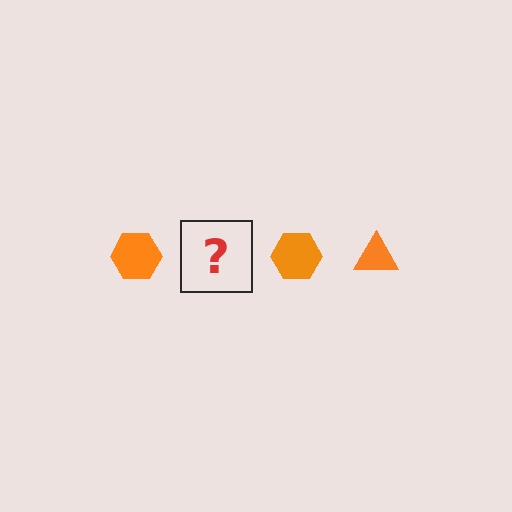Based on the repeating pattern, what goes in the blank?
The blank should be an orange triangle.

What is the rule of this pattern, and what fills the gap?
The rule is that the pattern cycles through hexagon, triangle shapes in orange. The gap should be filled with an orange triangle.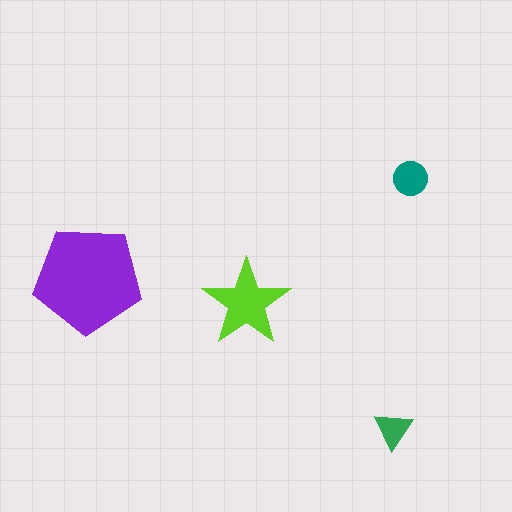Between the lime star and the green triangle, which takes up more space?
The lime star.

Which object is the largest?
The purple pentagon.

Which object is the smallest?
The green triangle.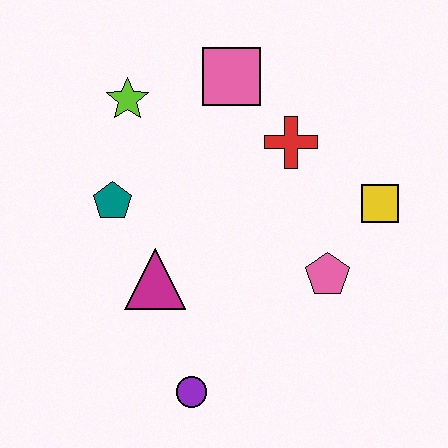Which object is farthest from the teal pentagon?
The yellow square is farthest from the teal pentagon.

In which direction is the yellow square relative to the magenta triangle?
The yellow square is to the right of the magenta triangle.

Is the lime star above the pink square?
No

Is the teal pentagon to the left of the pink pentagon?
Yes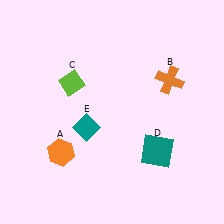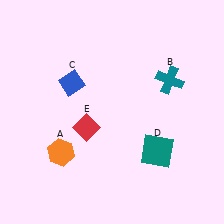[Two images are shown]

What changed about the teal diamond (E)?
In Image 1, E is teal. In Image 2, it changed to red.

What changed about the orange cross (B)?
In Image 1, B is orange. In Image 2, it changed to teal.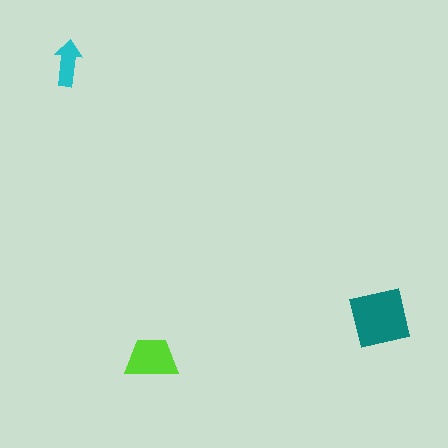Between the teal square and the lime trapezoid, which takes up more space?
The teal square.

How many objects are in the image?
There are 3 objects in the image.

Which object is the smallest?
The cyan arrow.